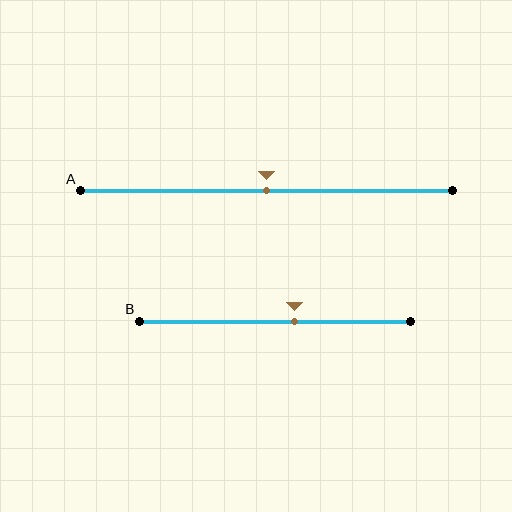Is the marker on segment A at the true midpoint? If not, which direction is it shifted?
Yes, the marker on segment A is at the true midpoint.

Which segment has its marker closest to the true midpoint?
Segment A has its marker closest to the true midpoint.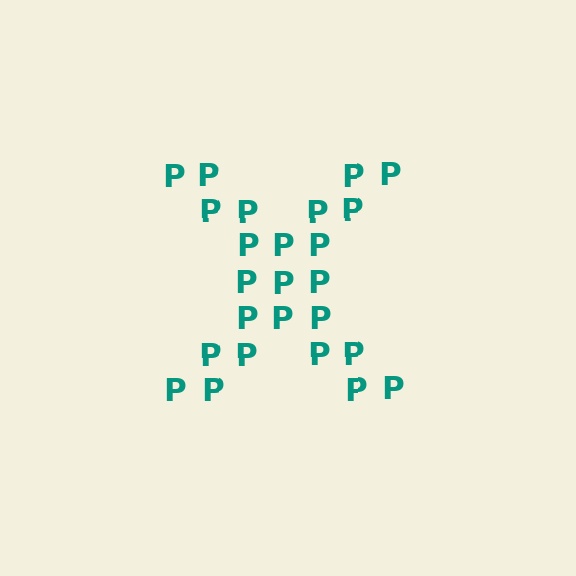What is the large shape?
The large shape is the letter X.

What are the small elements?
The small elements are letter P's.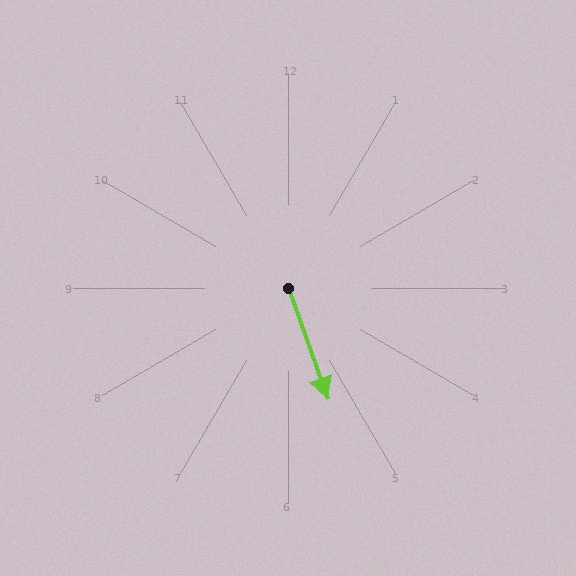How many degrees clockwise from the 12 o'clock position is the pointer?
Approximately 160 degrees.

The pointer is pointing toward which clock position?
Roughly 5 o'clock.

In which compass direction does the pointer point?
South.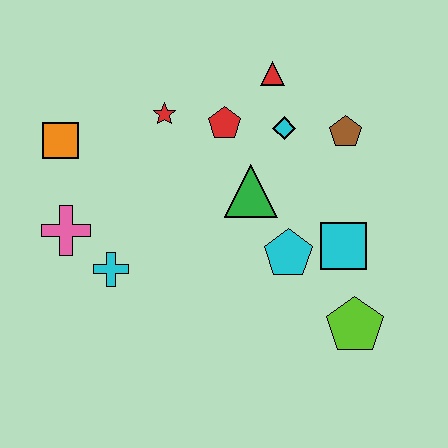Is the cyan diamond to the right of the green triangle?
Yes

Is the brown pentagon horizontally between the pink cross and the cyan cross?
No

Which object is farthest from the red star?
The lime pentagon is farthest from the red star.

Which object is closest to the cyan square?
The cyan pentagon is closest to the cyan square.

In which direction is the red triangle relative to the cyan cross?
The red triangle is above the cyan cross.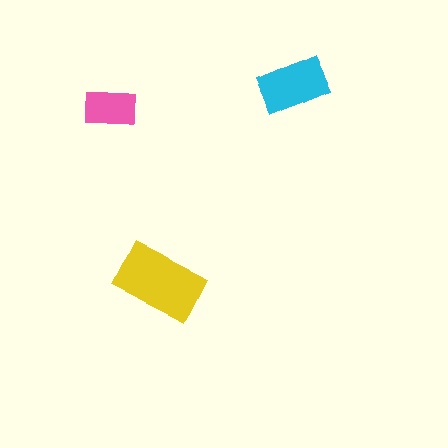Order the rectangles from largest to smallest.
the yellow one, the cyan one, the pink one.